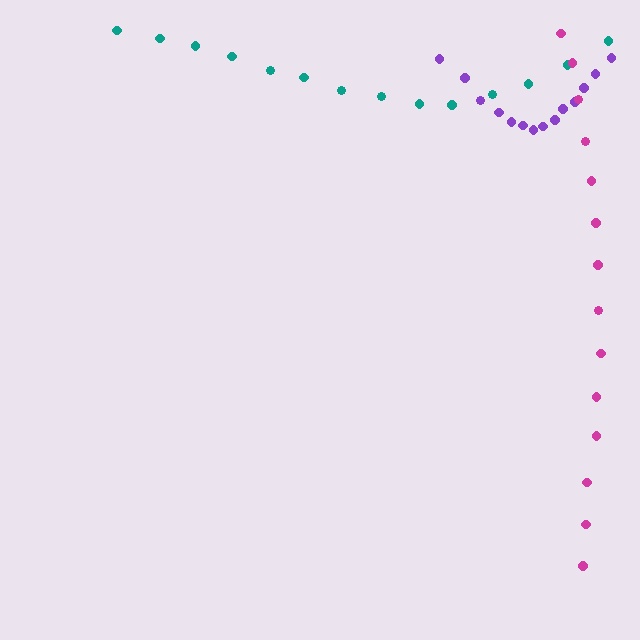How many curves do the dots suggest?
There are 3 distinct paths.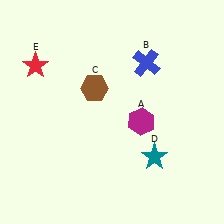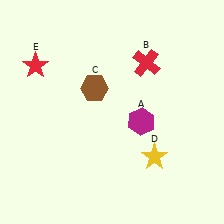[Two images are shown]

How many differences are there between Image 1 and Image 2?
There are 2 differences between the two images.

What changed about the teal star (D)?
In Image 1, D is teal. In Image 2, it changed to yellow.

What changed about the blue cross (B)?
In Image 1, B is blue. In Image 2, it changed to red.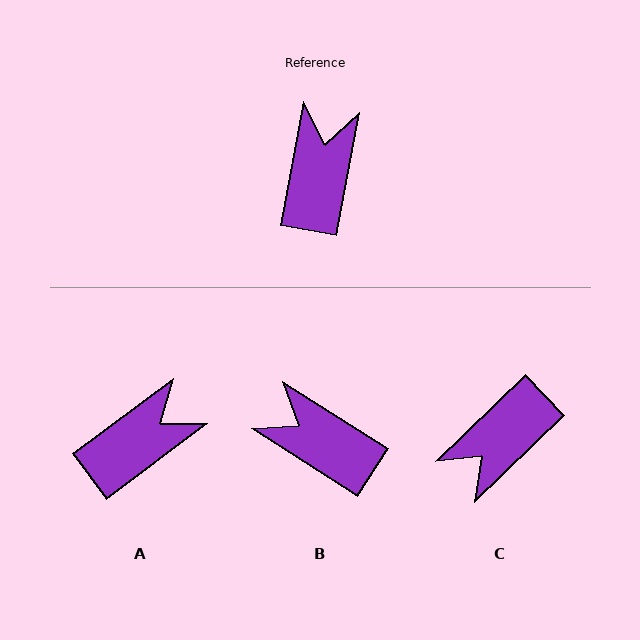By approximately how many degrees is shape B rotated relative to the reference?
Approximately 68 degrees counter-clockwise.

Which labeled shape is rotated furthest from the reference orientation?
C, about 144 degrees away.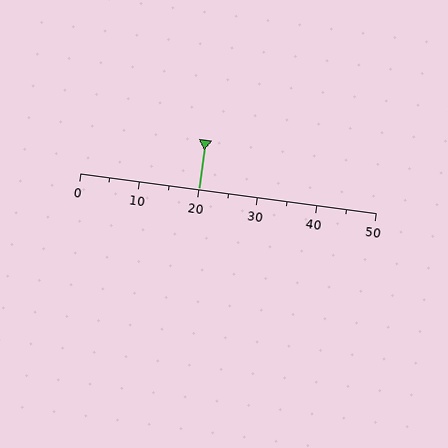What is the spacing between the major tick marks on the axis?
The major ticks are spaced 10 apart.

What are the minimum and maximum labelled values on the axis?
The axis runs from 0 to 50.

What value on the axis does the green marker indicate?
The marker indicates approximately 20.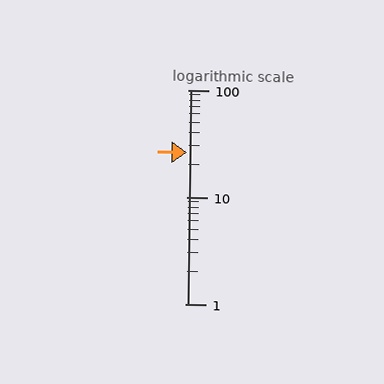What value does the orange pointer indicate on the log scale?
The pointer indicates approximately 26.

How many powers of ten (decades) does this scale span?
The scale spans 2 decades, from 1 to 100.